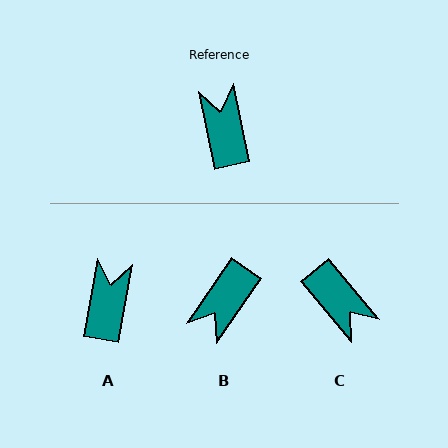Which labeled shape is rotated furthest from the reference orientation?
C, about 153 degrees away.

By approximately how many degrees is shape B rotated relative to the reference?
Approximately 133 degrees counter-clockwise.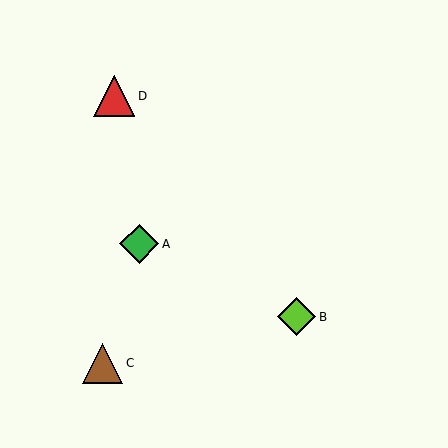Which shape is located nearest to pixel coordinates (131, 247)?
The green diamond (labeled A) at (139, 244) is nearest to that location.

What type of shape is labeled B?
Shape B is a lime diamond.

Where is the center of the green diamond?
The center of the green diamond is at (139, 244).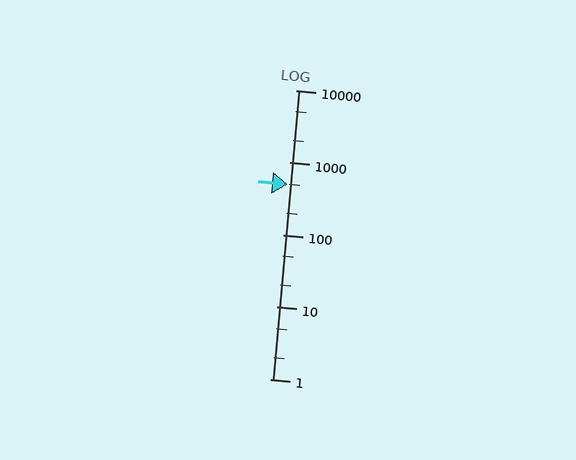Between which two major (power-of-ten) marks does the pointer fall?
The pointer is between 100 and 1000.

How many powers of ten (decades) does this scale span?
The scale spans 4 decades, from 1 to 10000.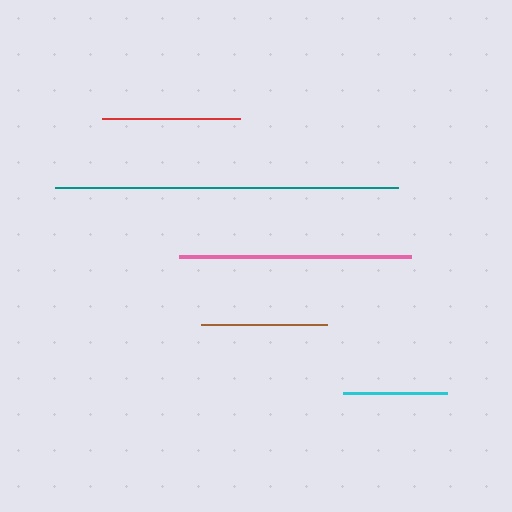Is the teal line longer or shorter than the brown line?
The teal line is longer than the brown line.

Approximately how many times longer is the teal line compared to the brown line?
The teal line is approximately 2.7 times the length of the brown line.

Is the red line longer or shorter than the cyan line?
The red line is longer than the cyan line.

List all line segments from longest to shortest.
From longest to shortest: teal, pink, red, brown, cyan.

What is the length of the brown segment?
The brown segment is approximately 127 pixels long.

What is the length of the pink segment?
The pink segment is approximately 232 pixels long.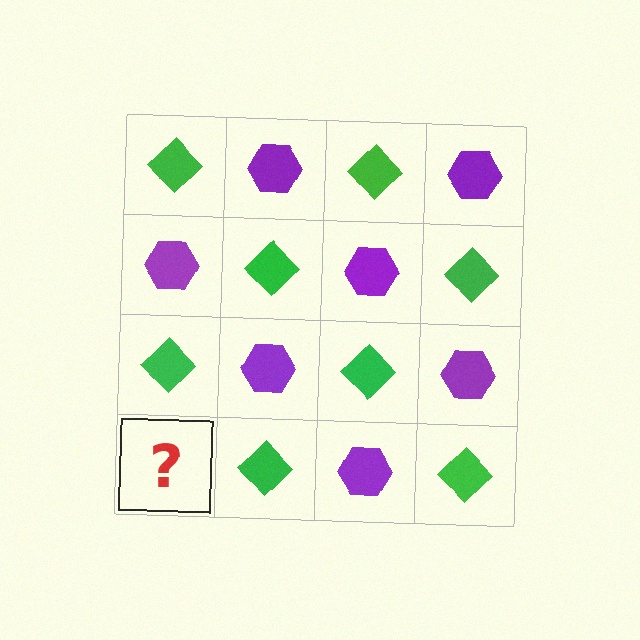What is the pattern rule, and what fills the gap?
The rule is that it alternates green diamond and purple hexagon in a checkerboard pattern. The gap should be filled with a purple hexagon.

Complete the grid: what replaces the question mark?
The question mark should be replaced with a purple hexagon.